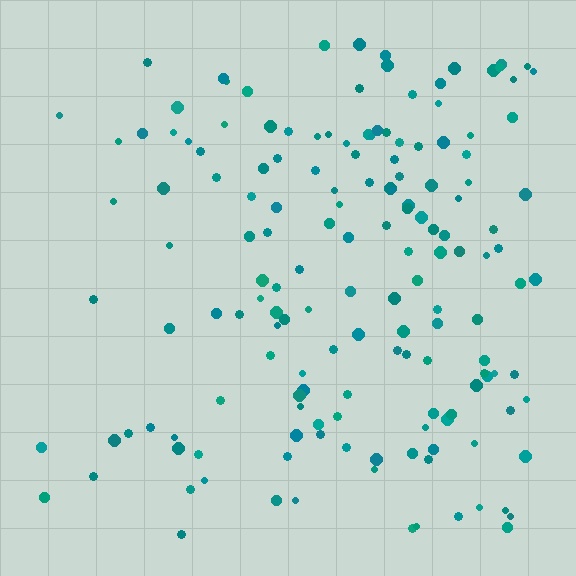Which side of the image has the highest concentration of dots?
The right.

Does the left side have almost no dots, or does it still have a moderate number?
Still a moderate number, just noticeably fewer than the right.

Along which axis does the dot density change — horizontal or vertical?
Horizontal.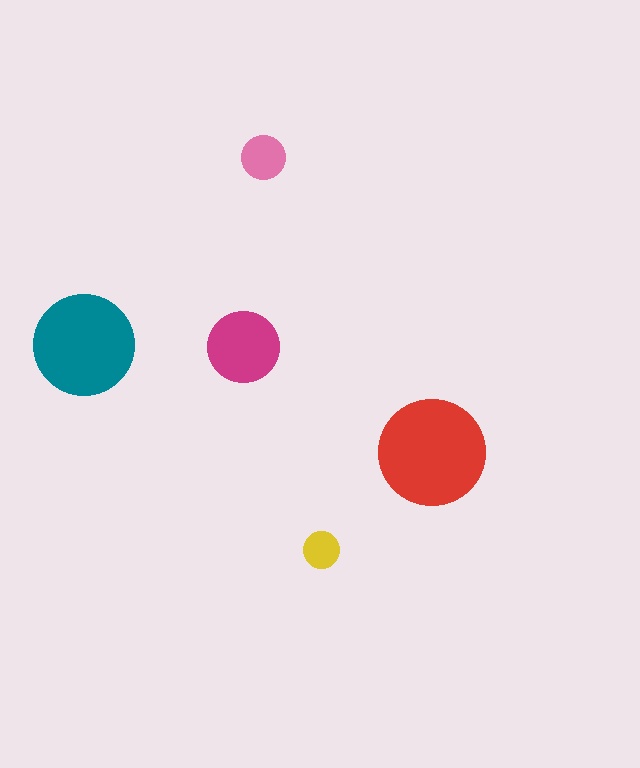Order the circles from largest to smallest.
the red one, the teal one, the magenta one, the pink one, the yellow one.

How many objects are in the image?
There are 5 objects in the image.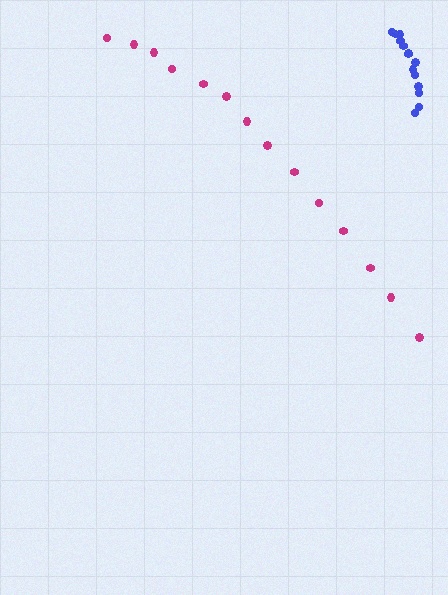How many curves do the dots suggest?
There are 2 distinct paths.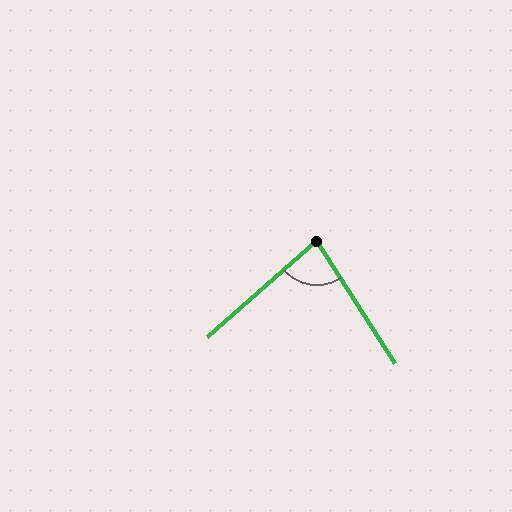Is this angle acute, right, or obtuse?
It is acute.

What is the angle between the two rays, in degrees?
Approximately 81 degrees.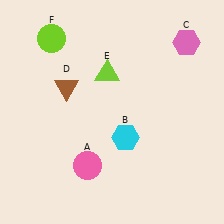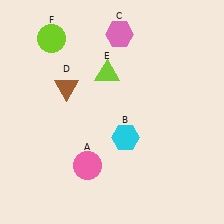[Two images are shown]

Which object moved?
The pink hexagon (C) moved left.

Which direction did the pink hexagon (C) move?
The pink hexagon (C) moved left.